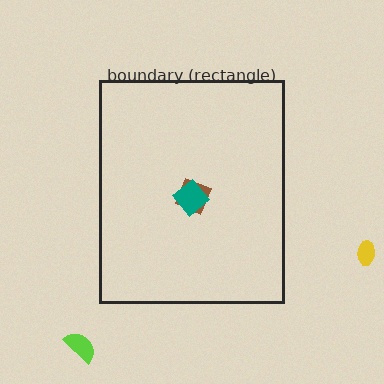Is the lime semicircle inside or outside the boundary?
Outside.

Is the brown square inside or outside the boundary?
Inside.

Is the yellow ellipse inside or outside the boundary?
Outside.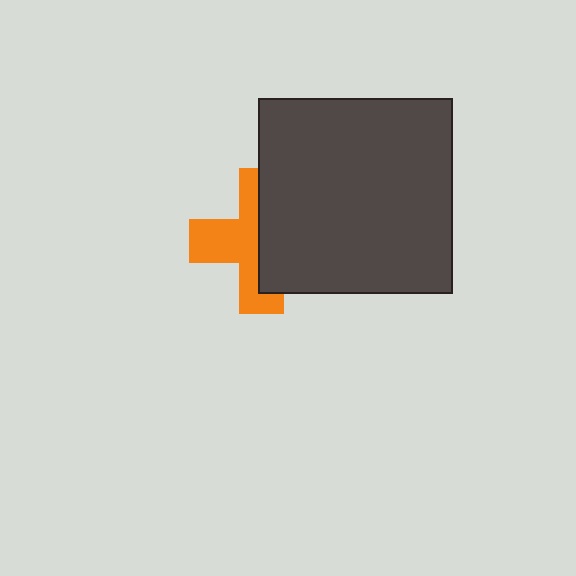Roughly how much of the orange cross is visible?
About half of it is visible (roughly 49%).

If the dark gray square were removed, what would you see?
You would see the complete orange cross.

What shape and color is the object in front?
The object in front is a dark gray square.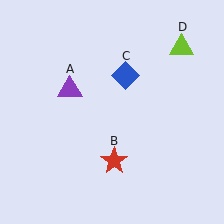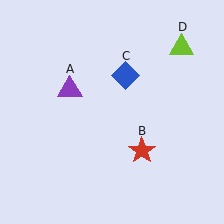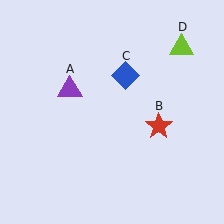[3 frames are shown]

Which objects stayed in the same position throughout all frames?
Purple triangle (object A) and blue diamond (object C) and lime triangle (object D) remained stationary.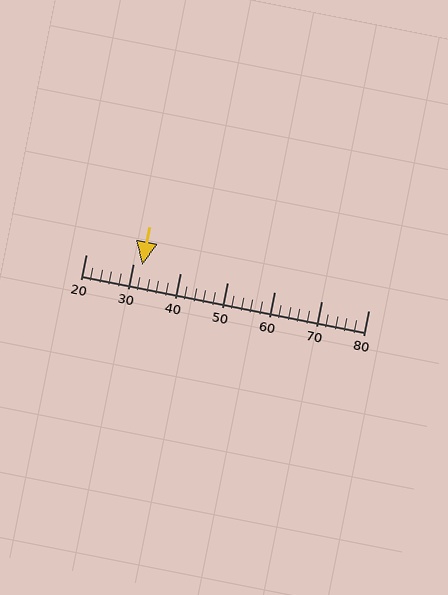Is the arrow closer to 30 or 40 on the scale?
The arrow is closer to 30.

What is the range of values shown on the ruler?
The ruler shows values from 20 to 80.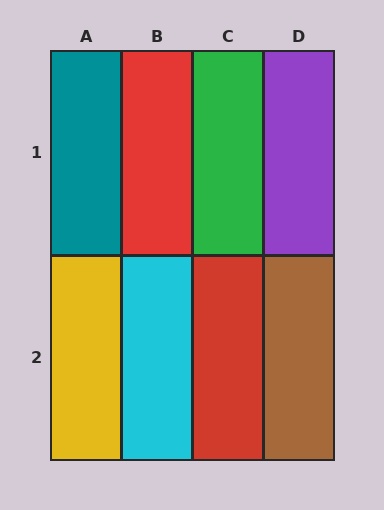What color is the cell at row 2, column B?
Cyan.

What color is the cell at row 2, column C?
Red.